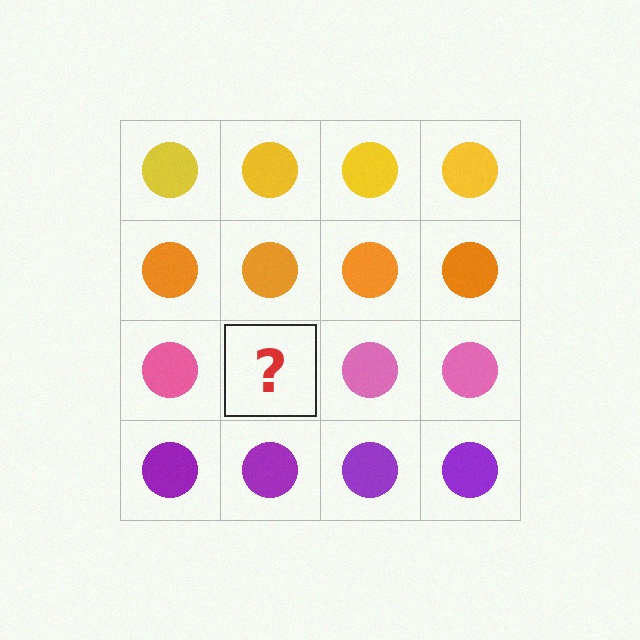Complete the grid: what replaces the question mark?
The question mark should be replaced with a pink circle.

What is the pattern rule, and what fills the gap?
The rule is that each row has a consistent color. The gap should be filled with a pink circle.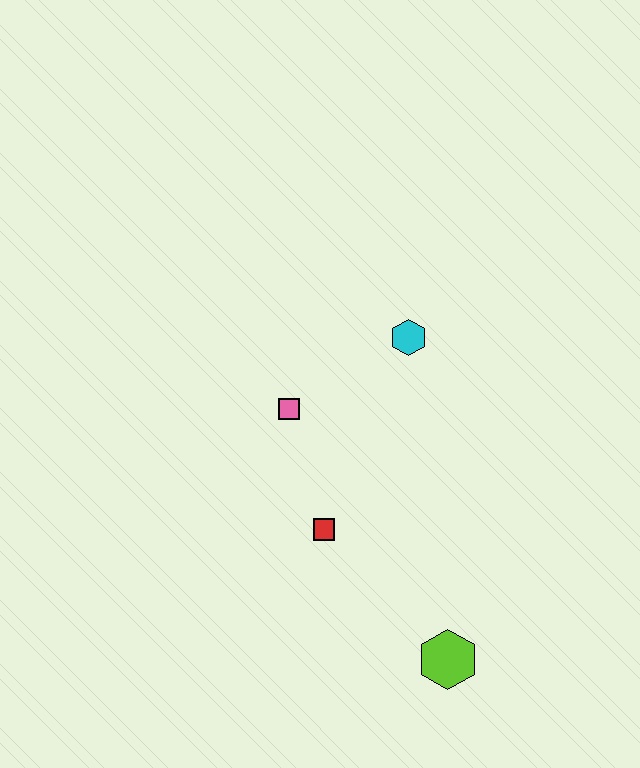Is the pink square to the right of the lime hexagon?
No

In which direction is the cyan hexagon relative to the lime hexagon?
The cyan hexagon is above the lime hexagon.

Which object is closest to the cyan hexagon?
The pink square is closest to the cyan hexagon.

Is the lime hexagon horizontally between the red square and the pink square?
No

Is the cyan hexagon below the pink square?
No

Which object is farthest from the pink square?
The lime hexagon is farthest from the pink square.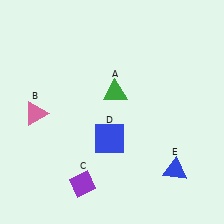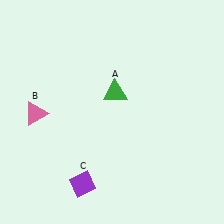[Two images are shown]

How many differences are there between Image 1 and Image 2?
There are 2 differences between the two images.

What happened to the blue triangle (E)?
The blue triangle (E) was removed in Image 2. It was in the bottom-right area of Image 1.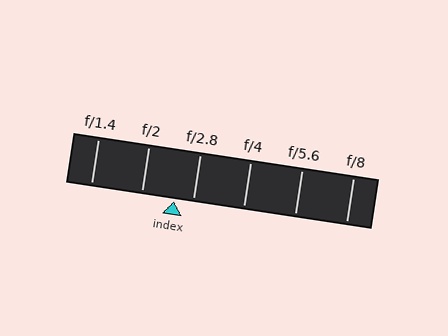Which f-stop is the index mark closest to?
The index mark is closest to f/2.8.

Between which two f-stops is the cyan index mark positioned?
The index mark is between f/2 and f/2.8.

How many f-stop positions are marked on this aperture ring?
There are 6 f-stop positions marked.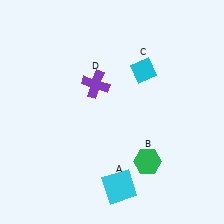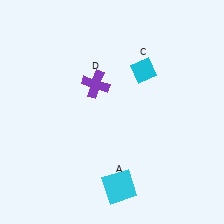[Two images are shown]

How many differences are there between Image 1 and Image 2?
There is 1 difference between the two images.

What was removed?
The green hexagon (B) was removed in Image 2.